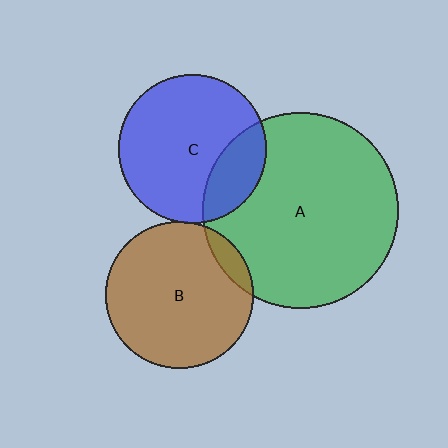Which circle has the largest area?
Circle A (green).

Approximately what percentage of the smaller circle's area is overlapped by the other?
Approximately 5%.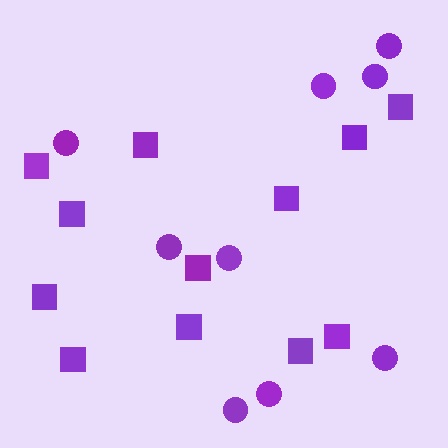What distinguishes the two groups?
There are 2 groups: one group of circles (9) and one group of squares (12).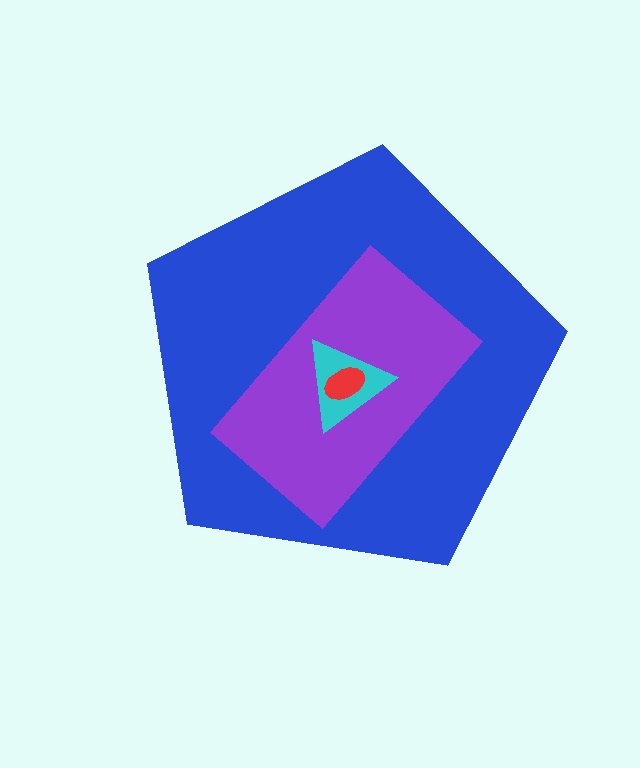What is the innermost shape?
The red ellipse.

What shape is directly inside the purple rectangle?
The cyan triangle.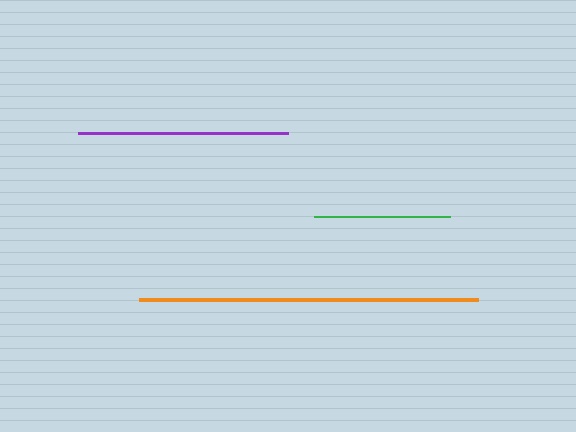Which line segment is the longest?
The orange line is the longest at approximately 339 pixels.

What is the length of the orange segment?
The orange segment is approximately 339 pixels long.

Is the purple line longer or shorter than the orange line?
The orange line is longer than the purple line.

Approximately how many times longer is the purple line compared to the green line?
The purple line is approximately 1.5 times the length of the green line.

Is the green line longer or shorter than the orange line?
The orange line is longer than the green line.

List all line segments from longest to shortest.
From longest to shortest: orange, purple, green.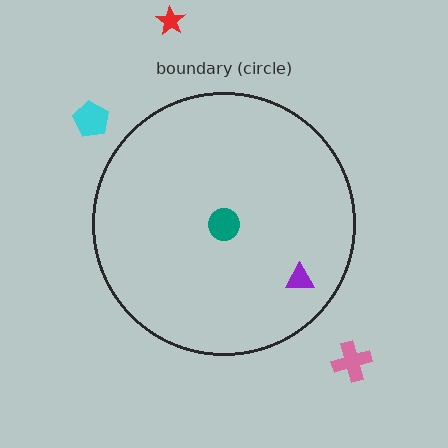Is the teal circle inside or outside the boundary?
Inside.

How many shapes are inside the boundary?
2 inside, 3 outside.